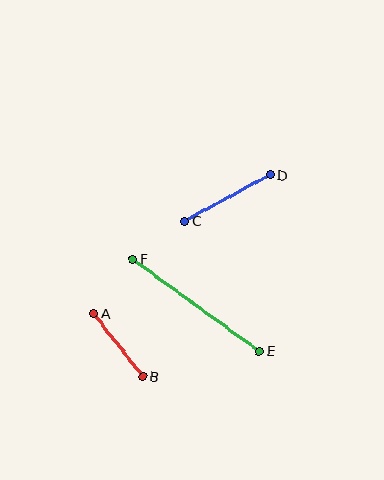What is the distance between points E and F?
The distance is approximately 157 pixels.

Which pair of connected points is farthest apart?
Points E and F are farthest apart.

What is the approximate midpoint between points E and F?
The midpoint is at approximately (196, 305) pixels.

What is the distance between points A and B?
The distance is approximately 80 pixels.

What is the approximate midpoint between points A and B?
The midpoint is at approximately (118, 345) pixels.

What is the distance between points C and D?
The distance is approximately 97 pixels.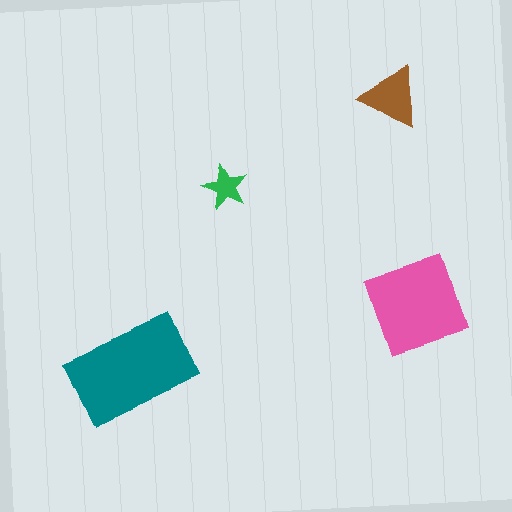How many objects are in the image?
There are 4 objects in the image.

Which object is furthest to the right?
The pink square is rightmost.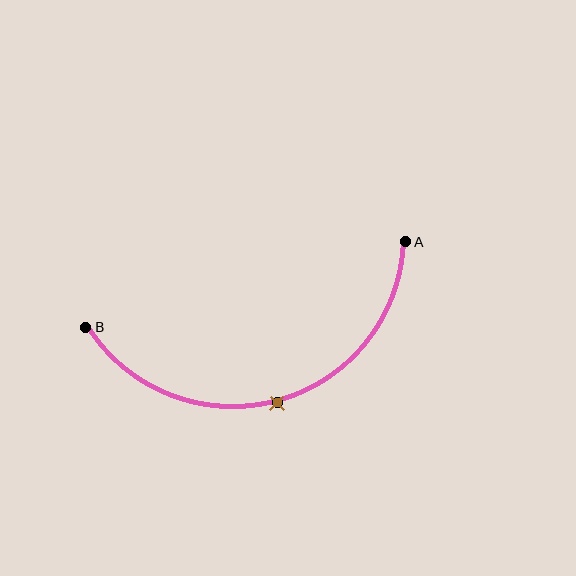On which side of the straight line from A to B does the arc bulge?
The arc bulges below the straight line connecting A and B.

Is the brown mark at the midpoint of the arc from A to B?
Yes. The brown mark lies on the arc at equal arc-length from both A and B — it is the arc midpoint.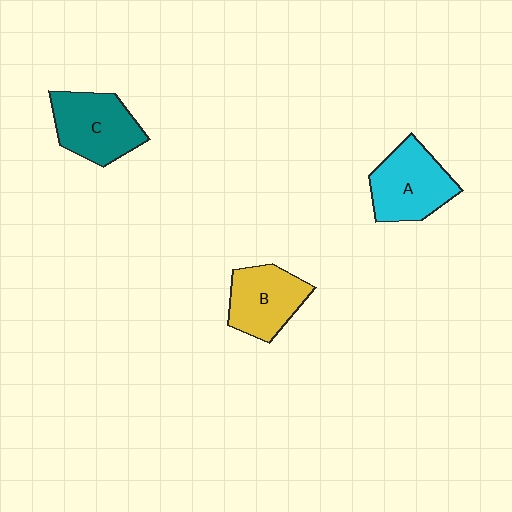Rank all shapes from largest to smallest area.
From largest to smallest: A (cyan), C (teal), B (yellow).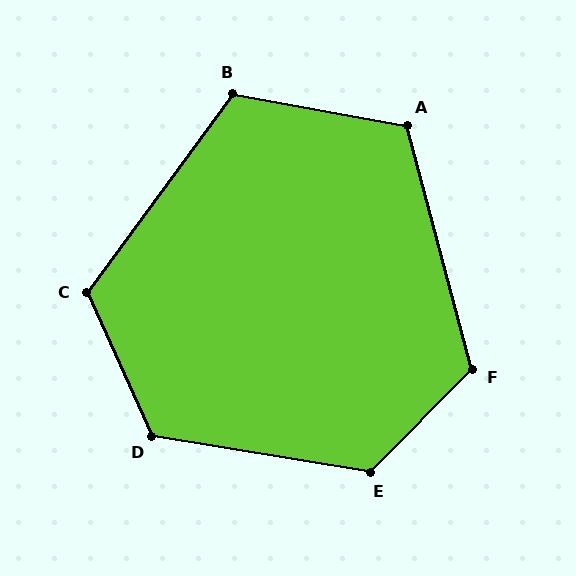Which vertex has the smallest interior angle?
A, at approximately 115 degrees.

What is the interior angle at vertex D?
Approximately 124 degrees (obtuse).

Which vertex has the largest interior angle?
E, at approximately 126 degrees.